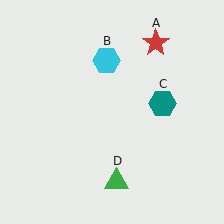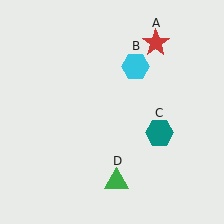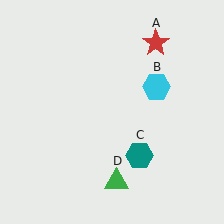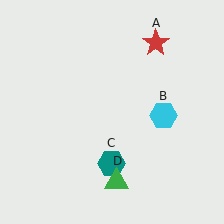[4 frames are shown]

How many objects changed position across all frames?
2 objects changed position: cyan hexagon (object B), teal hexagon (object C).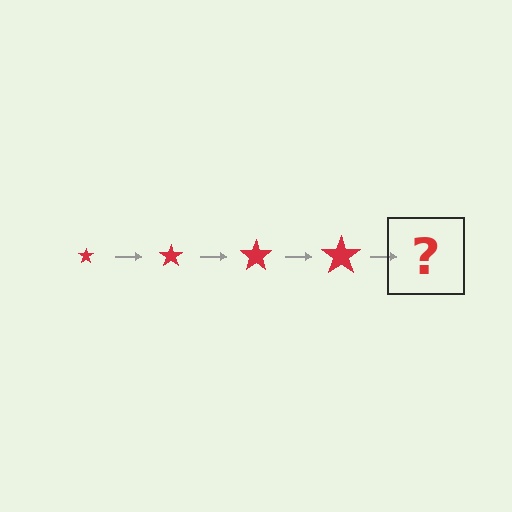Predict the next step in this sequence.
The next step is a red star, larger than the previous one.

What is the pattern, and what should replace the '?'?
The pattern is that the star gets progressively larger each step. The '?' should be a red star, larger than the previous one.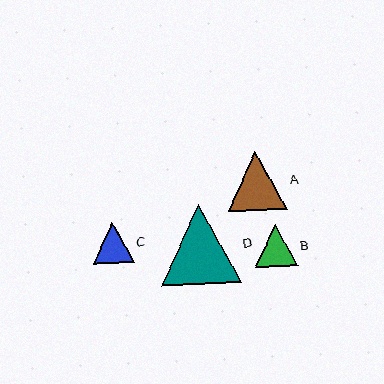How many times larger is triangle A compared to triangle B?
Triangle A is approximately 1.4 times the size of triangle B.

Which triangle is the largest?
Triangle D is the largest with a size of approximately 80 pixels.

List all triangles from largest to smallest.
From largest to smallest: D, A, B, C.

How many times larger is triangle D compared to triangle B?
Triangle D is approximately 1.9 times the size of triangle B.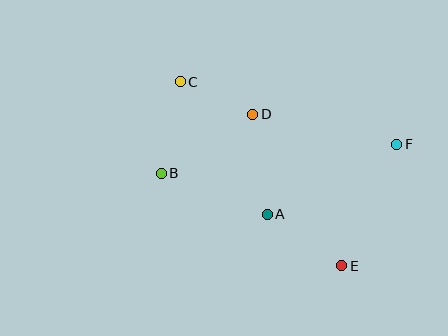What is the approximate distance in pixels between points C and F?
The distance between C and F is approximately 225 pixels.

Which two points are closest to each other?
Points C and D are closest to each other.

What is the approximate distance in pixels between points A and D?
The distance between A and D is approximately 101 pixels.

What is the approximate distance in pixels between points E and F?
The distance between E and F is approximately 134 pixels.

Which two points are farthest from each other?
Points C and E are farthest from each other.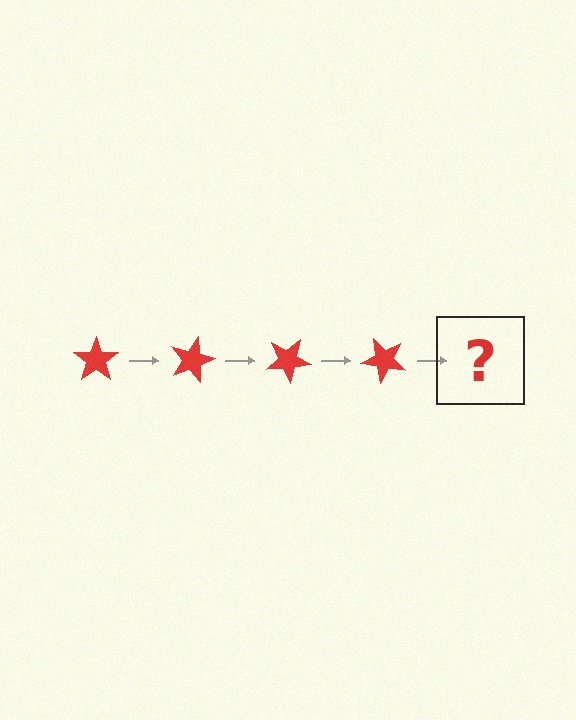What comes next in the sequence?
The next element should be a red star rotated 60 degrees.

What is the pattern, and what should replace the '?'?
The pattern is that the star rotates 15 degrees each step. The '?' should be a red star rotated 60 degrees.